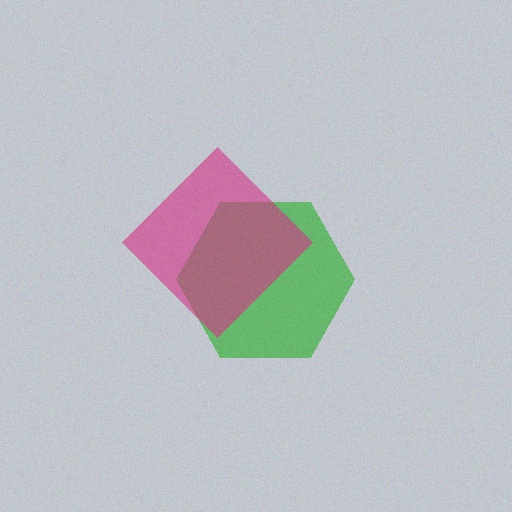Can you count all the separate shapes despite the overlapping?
Yes, there are 2 separate shapes.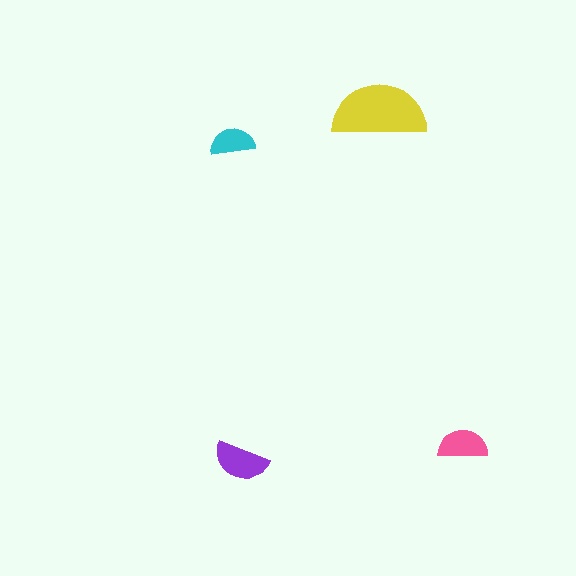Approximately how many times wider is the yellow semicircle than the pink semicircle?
About 2 times wider.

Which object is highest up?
The yellow semicircle is topmost.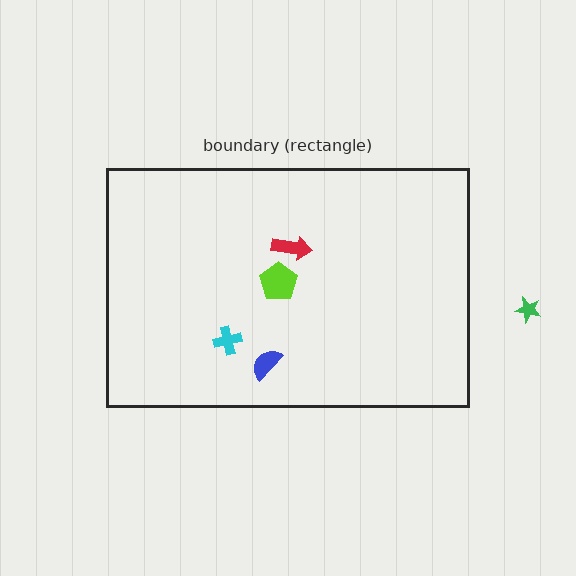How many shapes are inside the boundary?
4 inside, 1 outside.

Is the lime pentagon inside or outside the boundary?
Inside.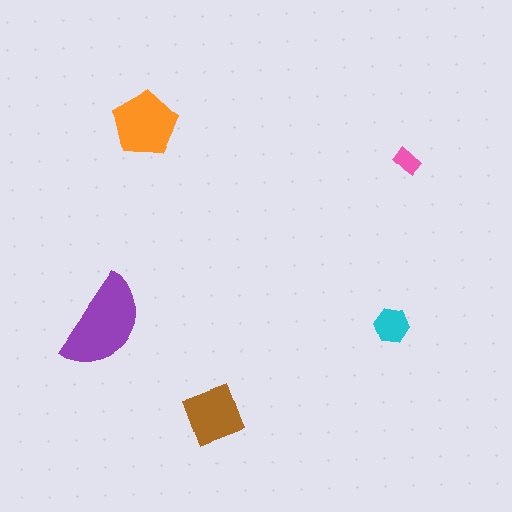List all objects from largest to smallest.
The purple semicircle, the orange pentagon, the brown diamond, the cyan hexagon, the pink rectangle.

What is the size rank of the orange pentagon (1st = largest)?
2nd.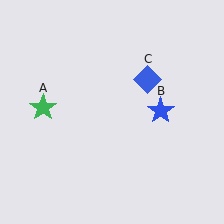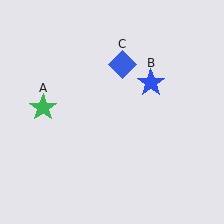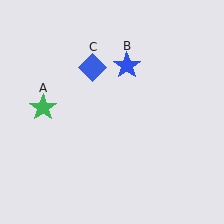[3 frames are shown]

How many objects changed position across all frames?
2 objects changed position: blue star (object B), blue diamond (object C).